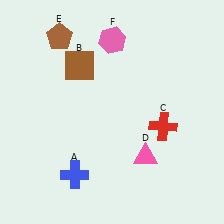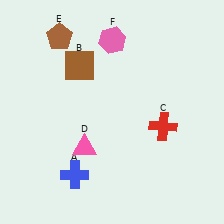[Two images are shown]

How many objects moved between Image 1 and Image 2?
1 object moved between the two images.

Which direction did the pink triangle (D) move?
The pink triangle (D) moved left.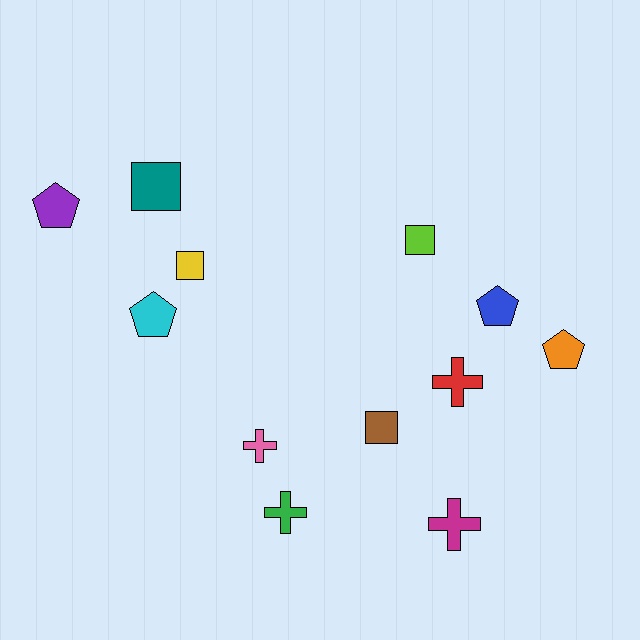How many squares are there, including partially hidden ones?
There are 4 squares.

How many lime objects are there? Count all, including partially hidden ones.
There is 1 lime object.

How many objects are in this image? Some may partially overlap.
There are 12 objects.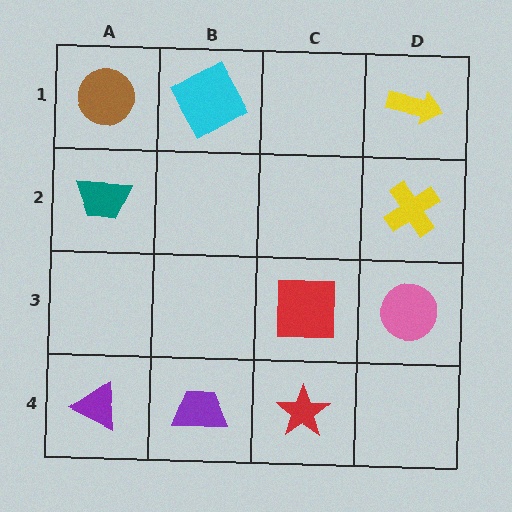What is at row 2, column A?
A teal trapezoid.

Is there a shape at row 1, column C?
No, that cell is empty.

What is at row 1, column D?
A yellow arrow.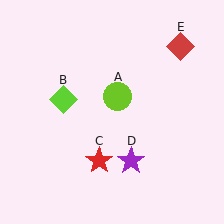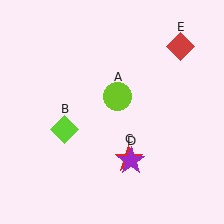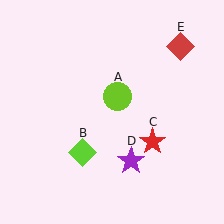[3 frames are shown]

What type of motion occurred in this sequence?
The lime diamond (object B), red star (object C) rotated counterclockwise around the center of the scene.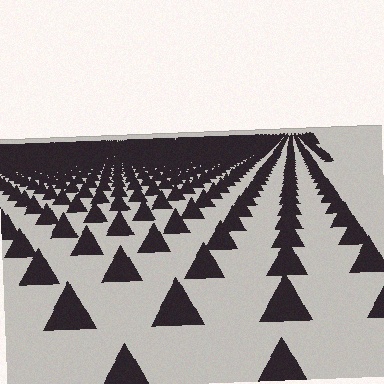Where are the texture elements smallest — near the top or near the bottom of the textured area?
Near the top.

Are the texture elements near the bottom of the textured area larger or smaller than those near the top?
Larger. Near the bottom, elements are closer to the viewer and appear at a bigger on-screen size.